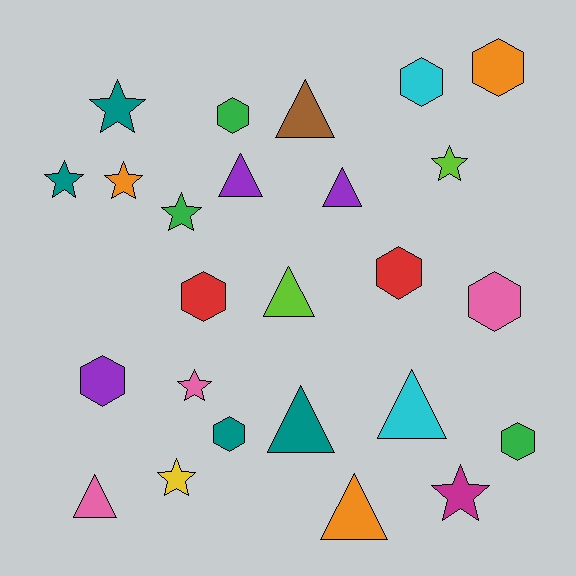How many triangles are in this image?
There are 8 triangles.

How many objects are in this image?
There are 25 objects.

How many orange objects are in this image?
There are 3 orange objects.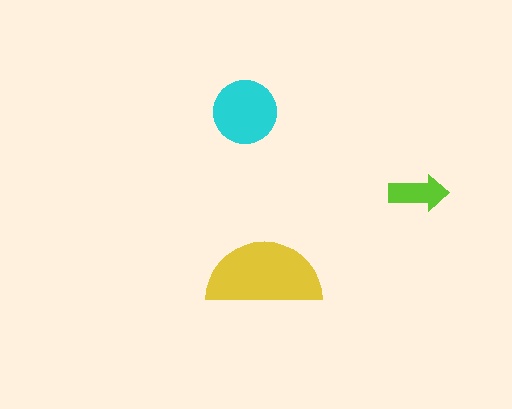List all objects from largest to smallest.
The yellow semicircle, the cyan circle, the lime arrow.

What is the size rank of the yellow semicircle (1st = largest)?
1st.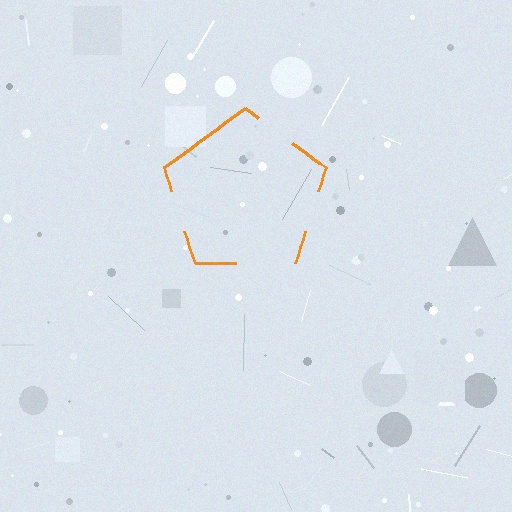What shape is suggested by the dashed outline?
The dashed outline suggests a pentagon.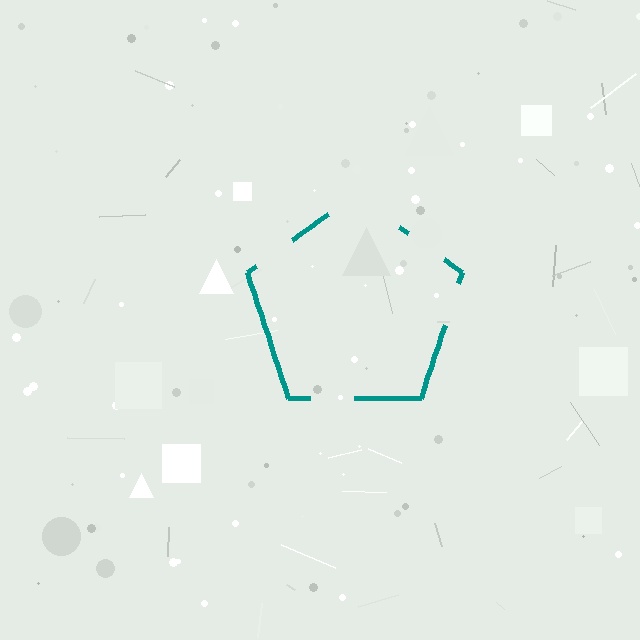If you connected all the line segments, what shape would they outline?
They would outline a pentagon.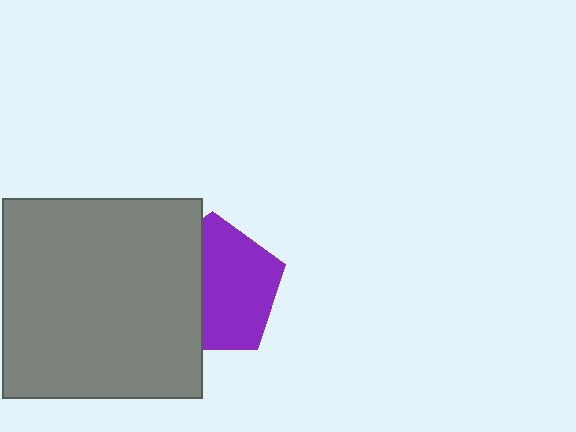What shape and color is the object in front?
The object in front is a gray square.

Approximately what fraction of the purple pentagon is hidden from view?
Roughly 41% of the purple pentagon is hidden behind the gray square.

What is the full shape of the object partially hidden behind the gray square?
The partially hidden object is a purple pentagon.